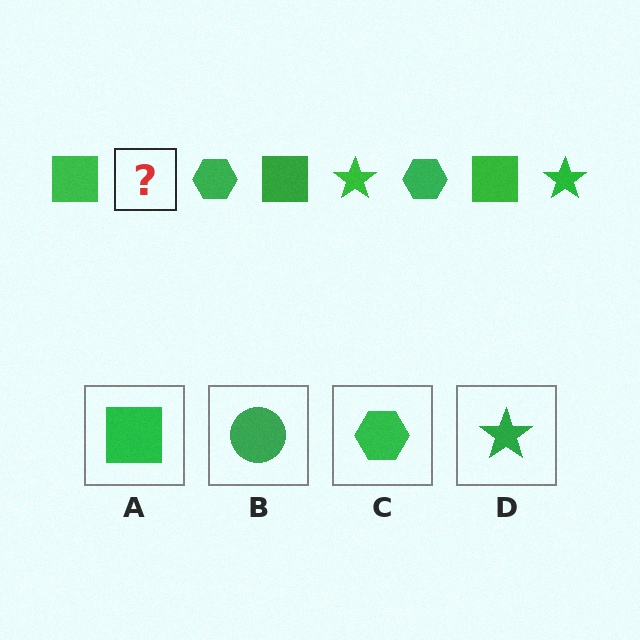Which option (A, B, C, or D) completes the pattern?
D.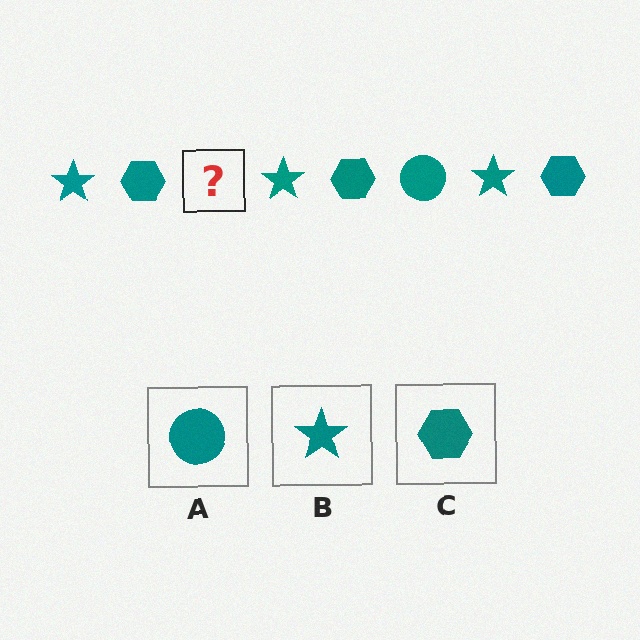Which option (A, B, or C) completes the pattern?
A.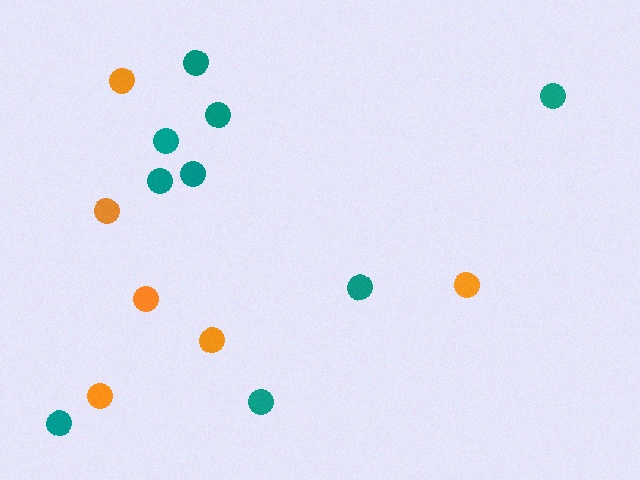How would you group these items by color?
There are 2 groups: one group of teal circles (9) and one group of orange circles (6).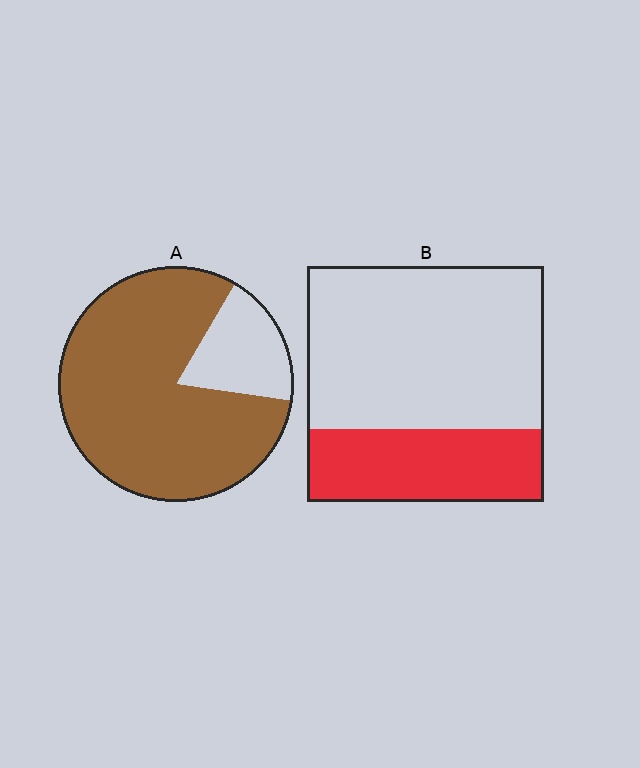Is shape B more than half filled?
No.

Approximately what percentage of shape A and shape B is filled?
A is approximately 80% and B is approximately 30%.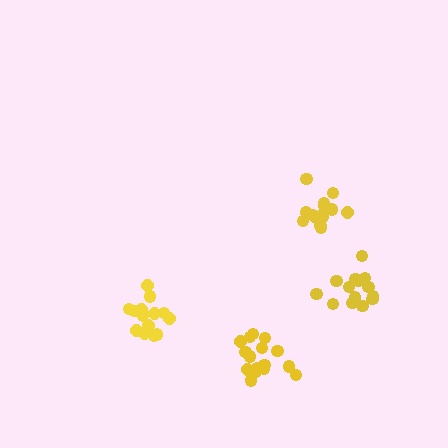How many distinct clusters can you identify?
There are 4 distinct clusters.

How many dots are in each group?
Group 1: 14 dots, Group 2: 14 dots, Group 3: 16 dots, Group 4: 16 dots (60 total).